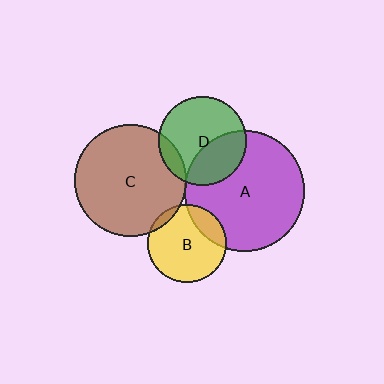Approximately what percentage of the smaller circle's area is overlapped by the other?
Approximately 20%.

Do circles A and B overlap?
Yes.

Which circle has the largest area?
Circle A (purple).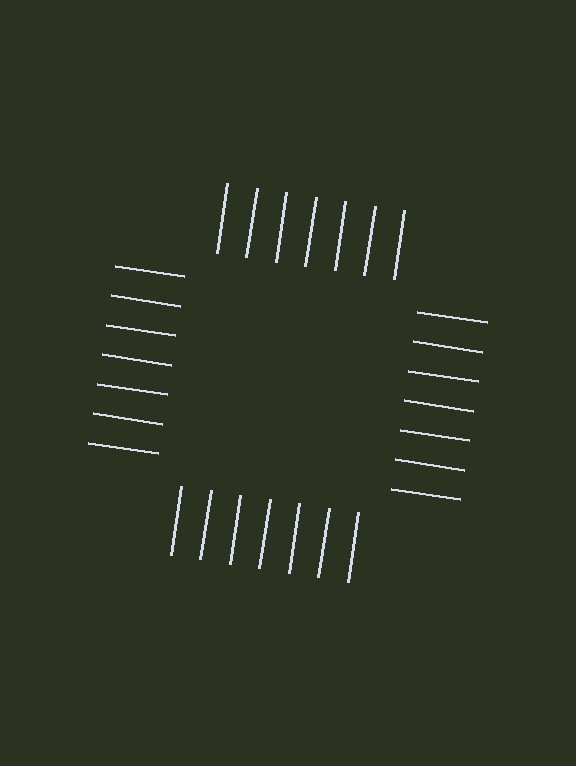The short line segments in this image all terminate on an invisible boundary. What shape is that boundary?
An illusory square — the line segments terminate on its edges but no continuous stroke is drawn.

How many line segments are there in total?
28 — 7 along each of the 4 edges.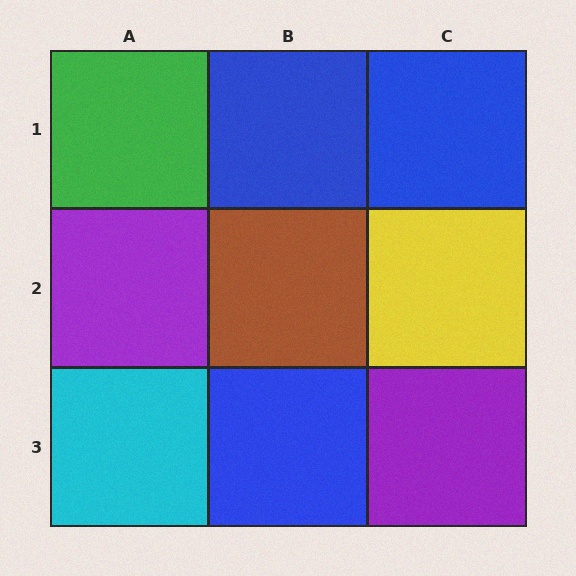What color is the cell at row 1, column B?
Blue.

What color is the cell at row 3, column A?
Cyan.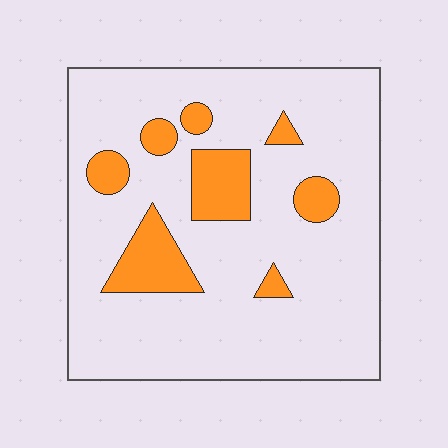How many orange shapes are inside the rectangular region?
8.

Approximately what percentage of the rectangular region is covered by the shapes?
Approximately 15%.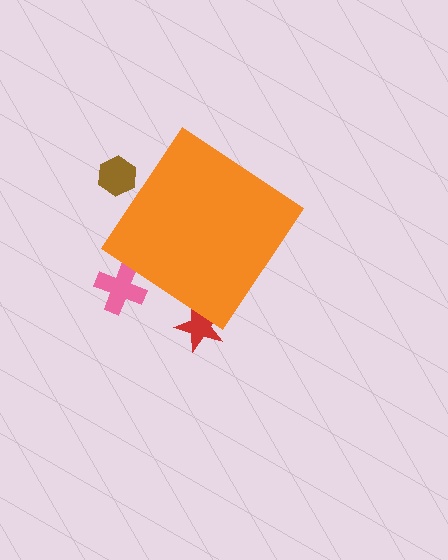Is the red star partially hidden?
Yes, the red star is partially hidden behind the orange diamond.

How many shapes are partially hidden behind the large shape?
3 shapes are partially hidden.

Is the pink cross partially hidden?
Yes, the pink cross is partially hidden behind the orange diamond.